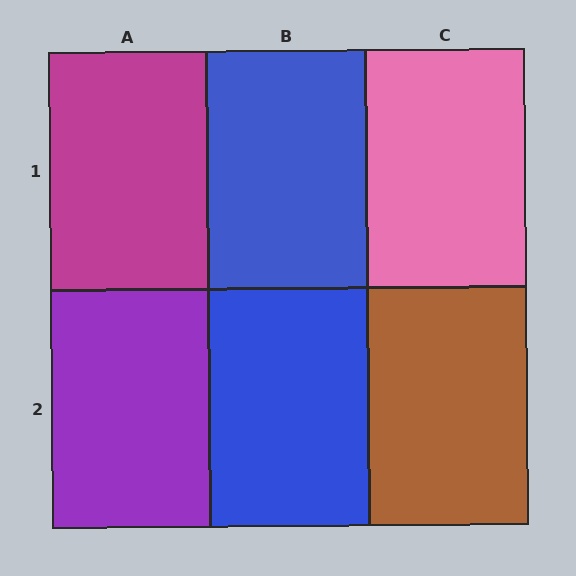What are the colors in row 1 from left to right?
Magenta, blue, pink.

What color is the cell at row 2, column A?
Purple.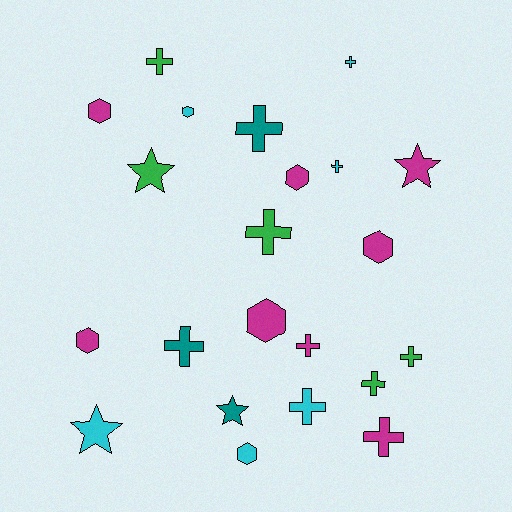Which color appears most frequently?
Magenta, with 8 objects.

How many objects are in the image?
There are 22 objects.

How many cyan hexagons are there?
There are 2 cyan hexagons.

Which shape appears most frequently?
Cross, with 11 objects.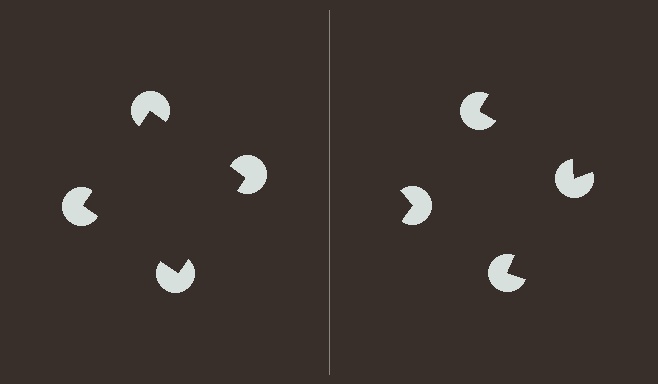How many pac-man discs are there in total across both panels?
8 — 4 on each side.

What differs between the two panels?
The pac-man discs are positioned identically on both sides; only the wedge orientations differ. On the left they align to a square; on the right they are misaligned.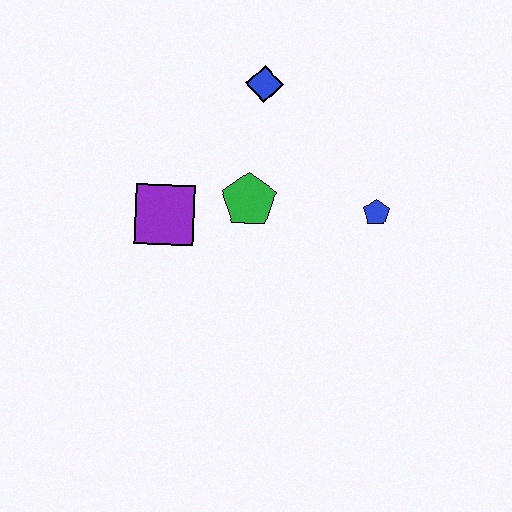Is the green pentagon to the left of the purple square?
No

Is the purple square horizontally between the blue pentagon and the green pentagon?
No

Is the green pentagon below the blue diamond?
Yes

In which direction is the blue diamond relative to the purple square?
The blue diamond is above the purple square.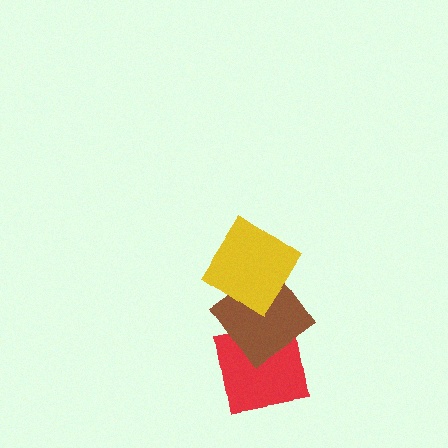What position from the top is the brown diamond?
The brown diamond is 2nd from the top.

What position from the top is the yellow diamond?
The yellow diamond is 1st from the top.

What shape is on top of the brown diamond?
The yellow diamond is on top of the brown diamond.